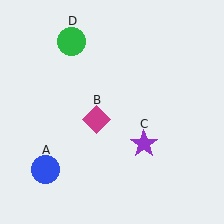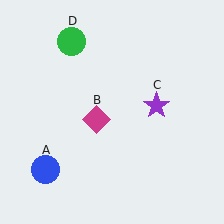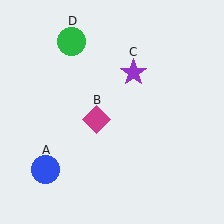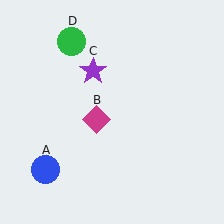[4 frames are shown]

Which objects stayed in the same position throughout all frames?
Blue circle (object A) and magenta diamond (object B) and green circle (object D) remained stationary.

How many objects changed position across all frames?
1 object changed position: purple star (object C).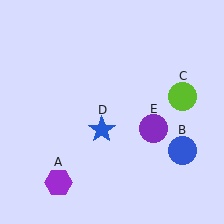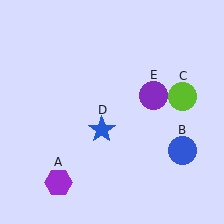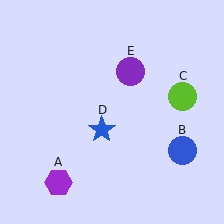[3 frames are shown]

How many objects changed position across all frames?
1 object changed position: purple circle (object E).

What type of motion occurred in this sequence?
The purple circle (object E) rotated counterclockwise around the center of the scene.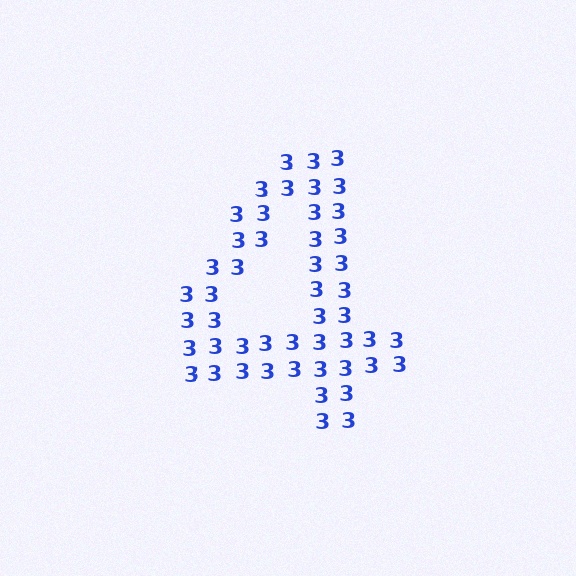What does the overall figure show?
The overall figure shows the digit 4.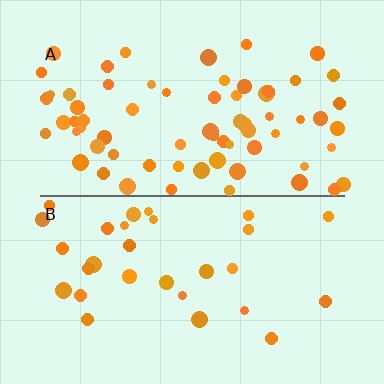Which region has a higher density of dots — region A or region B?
A (the top).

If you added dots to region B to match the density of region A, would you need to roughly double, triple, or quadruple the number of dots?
Approximately double.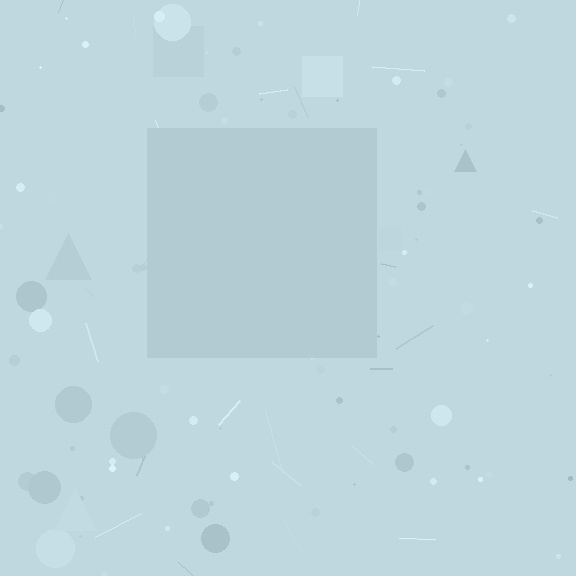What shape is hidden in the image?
A square is hidden in the image.